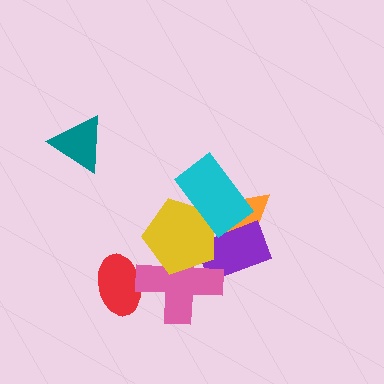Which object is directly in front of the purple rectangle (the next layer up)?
The pink cross is directly in front of the purple rectangle.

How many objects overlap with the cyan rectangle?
3 objects overlap with the cyan rectangle.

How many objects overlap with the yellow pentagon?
4 objects overlap with the yellow pentagon.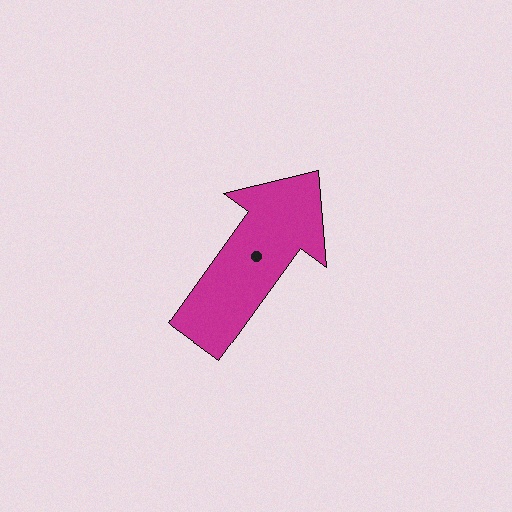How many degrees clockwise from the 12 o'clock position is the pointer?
Approximately 36 degrees.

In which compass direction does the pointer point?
Northeast.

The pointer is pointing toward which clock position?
Roughly 1 o'clock.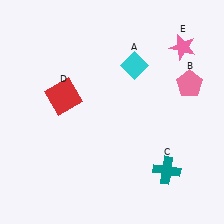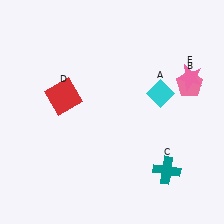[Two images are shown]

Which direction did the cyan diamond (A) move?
The cyan diamond (A) moved down.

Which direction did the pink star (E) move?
The pink star (E) moved down.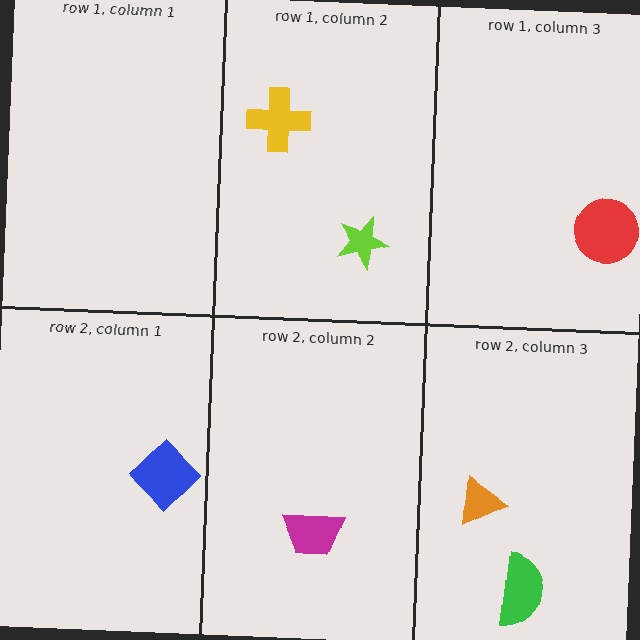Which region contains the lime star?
The row 1, column 2 region.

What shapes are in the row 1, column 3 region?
The red circle.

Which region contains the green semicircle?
The row 2, column 3 region.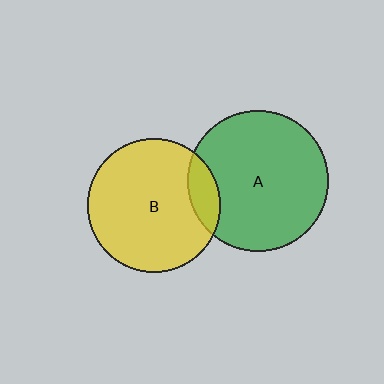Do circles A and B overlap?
Yes.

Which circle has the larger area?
Circle A (green).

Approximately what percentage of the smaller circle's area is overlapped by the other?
Approximately 10%.